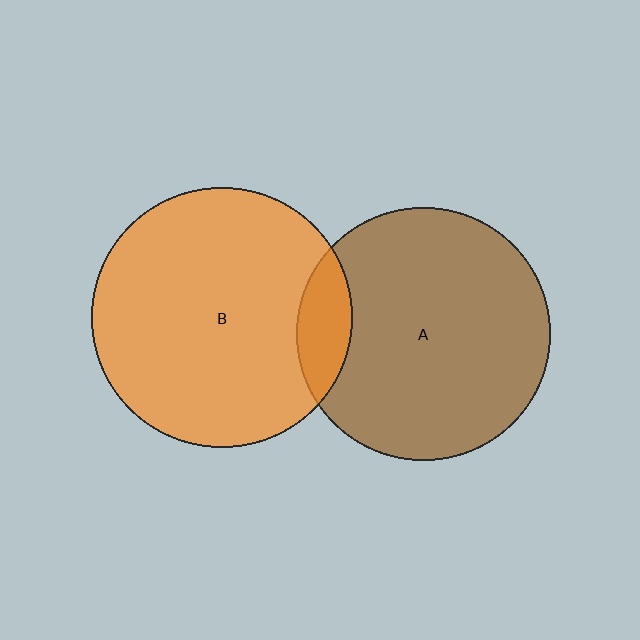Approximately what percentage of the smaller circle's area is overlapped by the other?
Approximately 10%.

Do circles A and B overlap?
Yes.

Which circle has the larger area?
Circle B (orange).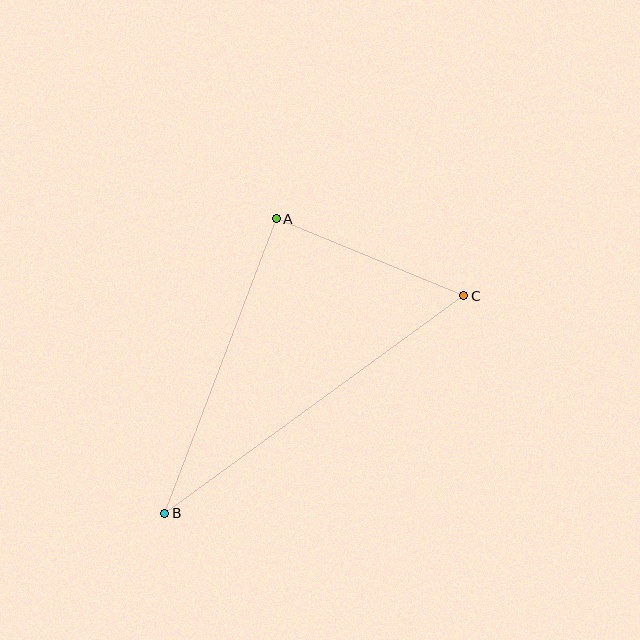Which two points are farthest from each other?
Points B and C are farthest from each other.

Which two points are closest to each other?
Points A and C are closest to each other.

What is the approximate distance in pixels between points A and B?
The distance between A and B is approximately 315 pixels.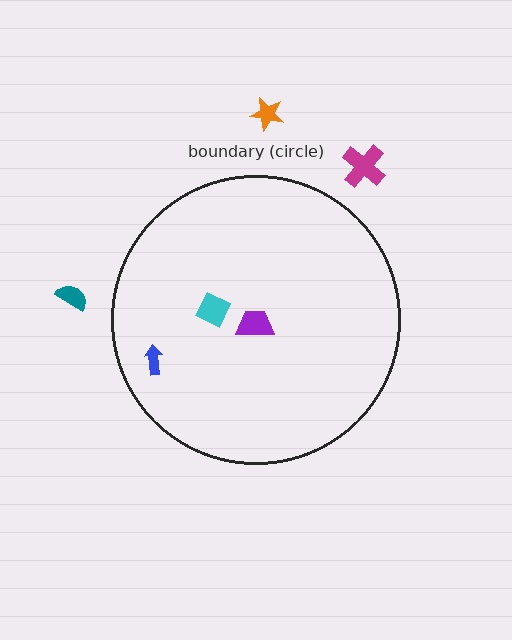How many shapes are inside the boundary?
3 inside, 3 outside.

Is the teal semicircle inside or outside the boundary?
Outside.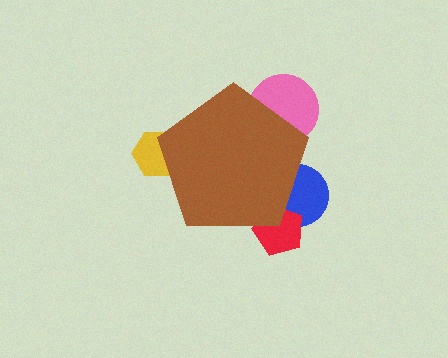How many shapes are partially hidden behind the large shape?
5 shapes are partially hidden.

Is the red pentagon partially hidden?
Yes, the red pentagon is partially hidden behind the brown pentagon.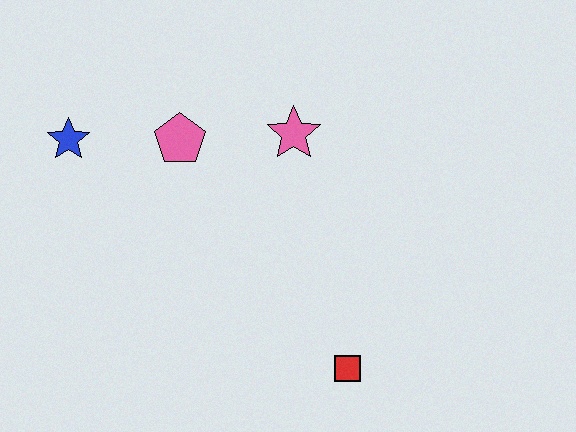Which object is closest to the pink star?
The pink pentagon is closest to the pink star.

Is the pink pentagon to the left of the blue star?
No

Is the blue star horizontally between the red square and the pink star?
No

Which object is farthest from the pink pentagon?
The red square is farthest from the pink pentagon.